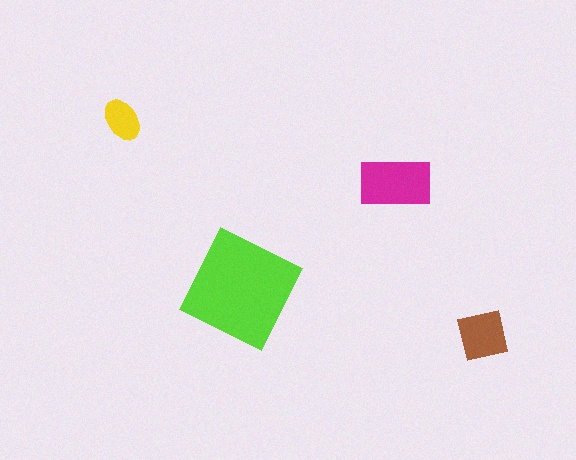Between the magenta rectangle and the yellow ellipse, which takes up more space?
The magenta rectangle.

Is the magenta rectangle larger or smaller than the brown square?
Larger.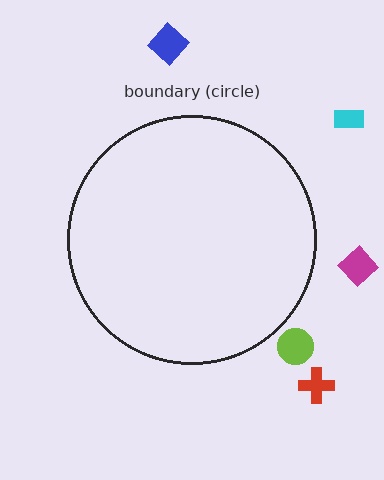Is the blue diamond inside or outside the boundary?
Outside.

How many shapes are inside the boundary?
0 inside, 5 outside.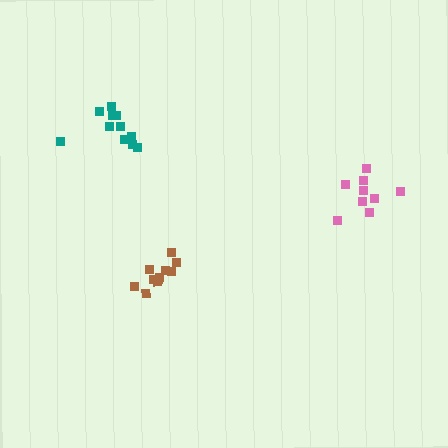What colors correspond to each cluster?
The clusters are colored: teal, pink, brown.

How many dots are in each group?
Group 1: 11 dots, Group 2: 9 dots, Group 3: 11 dots (31 total).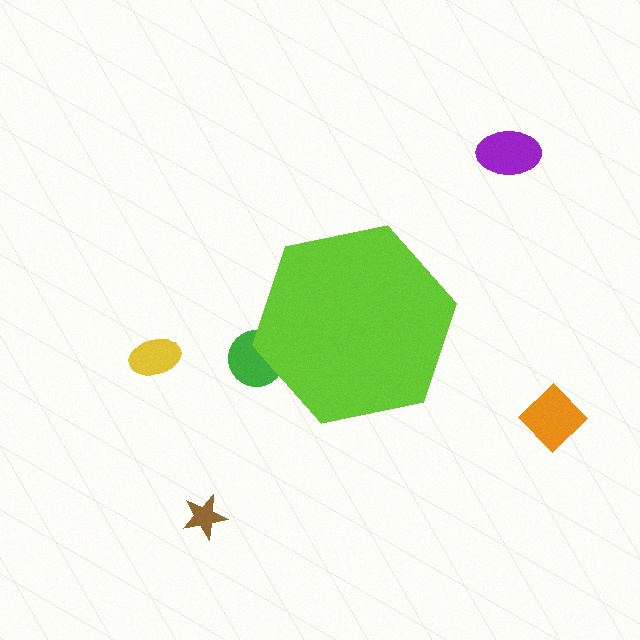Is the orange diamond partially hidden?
No, the orange diamond is fully visible.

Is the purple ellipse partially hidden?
No, the purple ellipse is fully visible.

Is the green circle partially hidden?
Yes, the green circle is partially hidden behind the lime hexagon.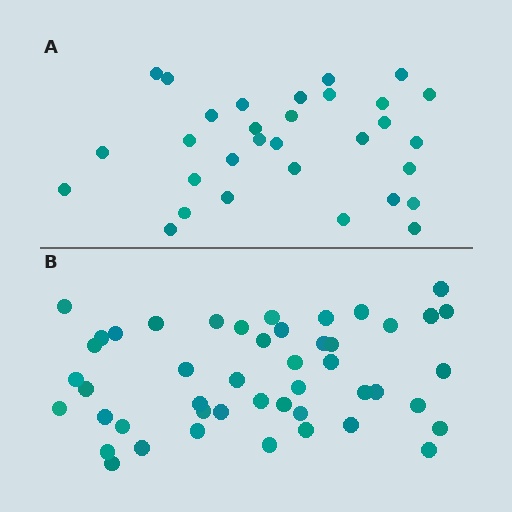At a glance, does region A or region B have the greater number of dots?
Region B (the bottom region) has more dots.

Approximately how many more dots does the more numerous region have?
Region B has approximately 15 more dots than region A.